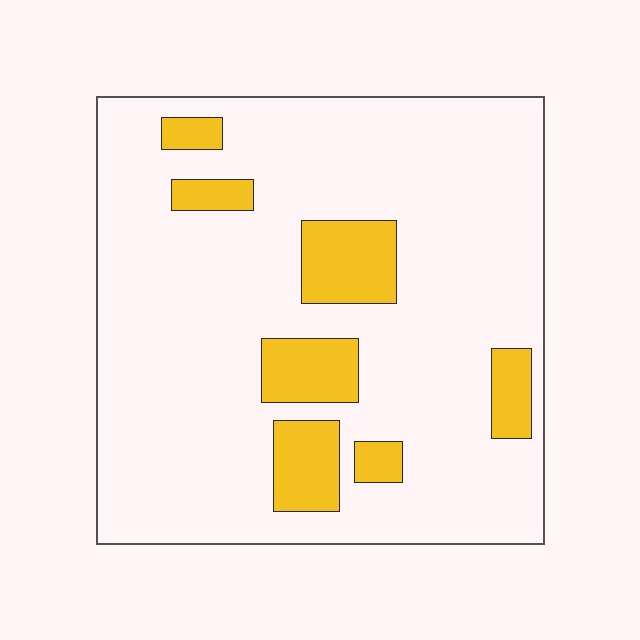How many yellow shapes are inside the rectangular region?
7.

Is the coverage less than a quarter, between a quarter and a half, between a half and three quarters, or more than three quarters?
Less than a quarter.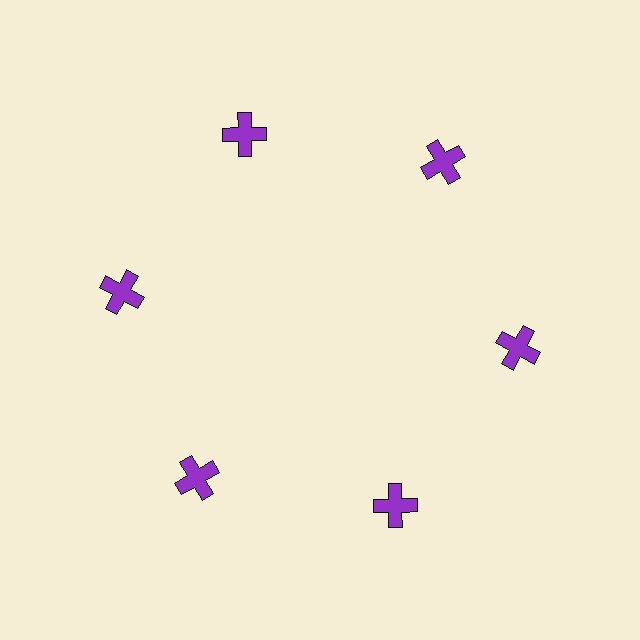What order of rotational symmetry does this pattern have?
This pattern has 6-fold rotational symmetry.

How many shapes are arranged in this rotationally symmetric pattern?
There are 6 shapes, arranged in 6 groups of 1.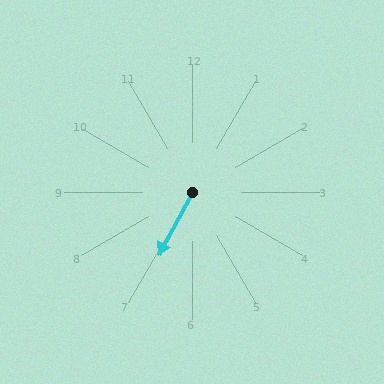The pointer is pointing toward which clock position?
Roughly 7 o'clock.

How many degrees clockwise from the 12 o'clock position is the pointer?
Approximately 208 degrees.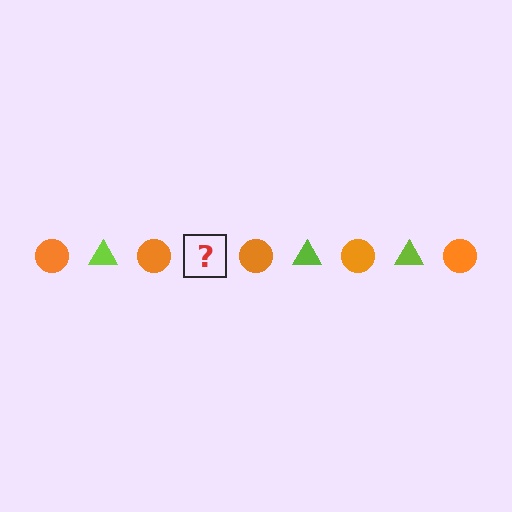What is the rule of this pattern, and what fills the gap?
The rule is that the pattern alternates between orange circle and lime triangle. The gap should be filled with a lime triangle.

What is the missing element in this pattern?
The missing element is a lime triangle.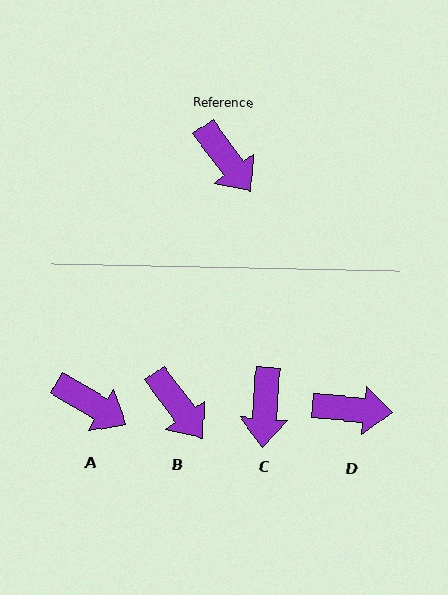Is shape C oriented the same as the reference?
No, it is off by about 41 degrees.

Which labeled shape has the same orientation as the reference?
B.